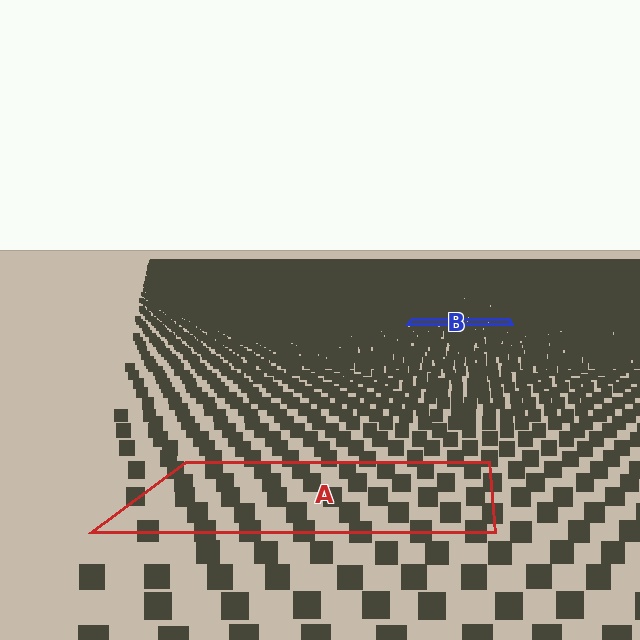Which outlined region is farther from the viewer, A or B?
Region B is farther from the viewer — the texture elements inside it appear smaller and more densely packed.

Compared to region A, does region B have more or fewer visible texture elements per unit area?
Region B has more texture elements per unit area — they are packed more densely because it is farther away.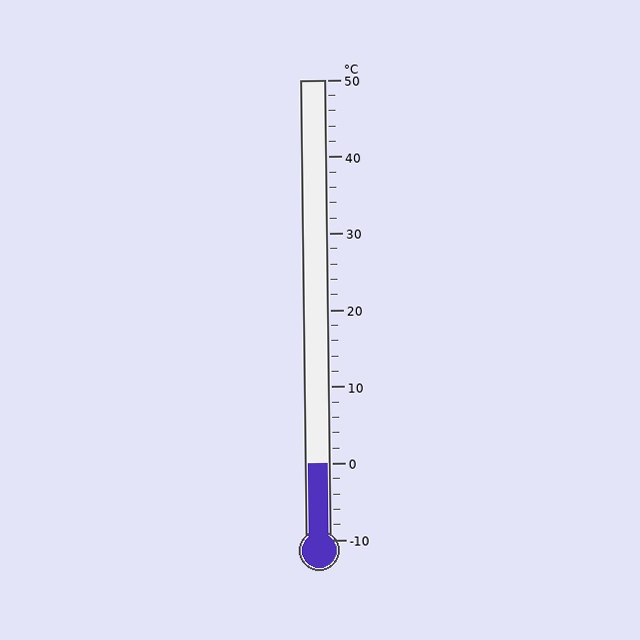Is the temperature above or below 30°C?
The temperature is below 30°C.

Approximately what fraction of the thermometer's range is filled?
The thermometer is filled to approximately 15% of its range.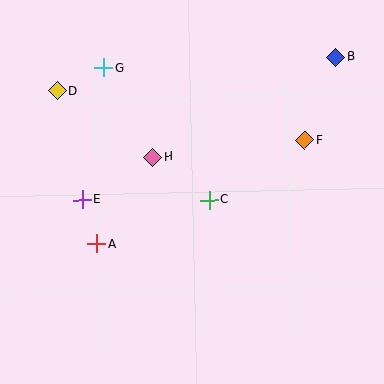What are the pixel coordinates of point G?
Point G is at (104, 68).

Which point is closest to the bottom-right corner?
Point C is closest to the bottom-right corner.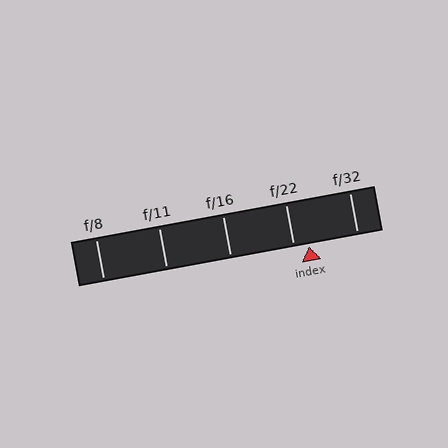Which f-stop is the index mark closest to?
The index mark is closest to f/22.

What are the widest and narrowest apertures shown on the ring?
The widest aperture shown is f/8 and the narrowest is f/32.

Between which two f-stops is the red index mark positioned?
The index mark is between f/22 and f/32.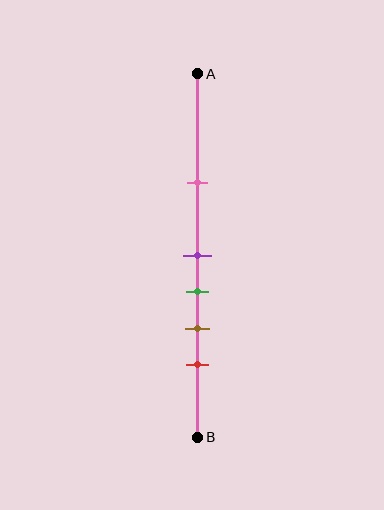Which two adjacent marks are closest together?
The purple and green marks are the closest adjacent pair.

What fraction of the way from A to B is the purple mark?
The purple mark is approximately 50% (0.5) of the way from A to B.